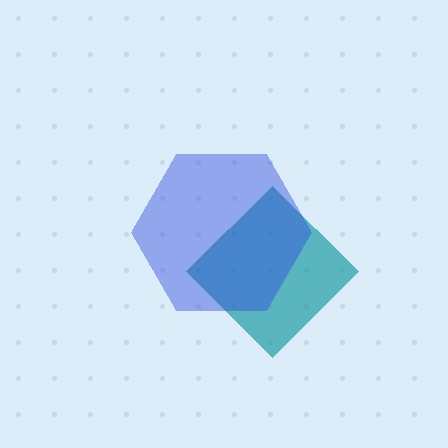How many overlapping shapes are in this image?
There are 2 overlapping shapes in the image.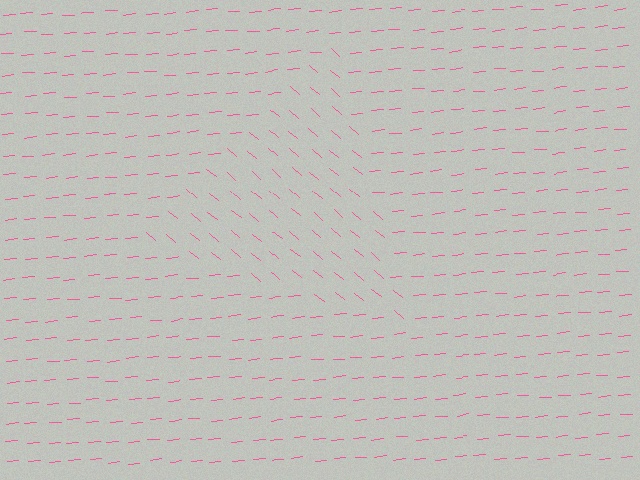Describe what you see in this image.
The image is filled with small pink line segments. A triangle region in the image has lines oriented differently from the surrounding lines, creating a visible texture boundary.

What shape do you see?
I see a triangle.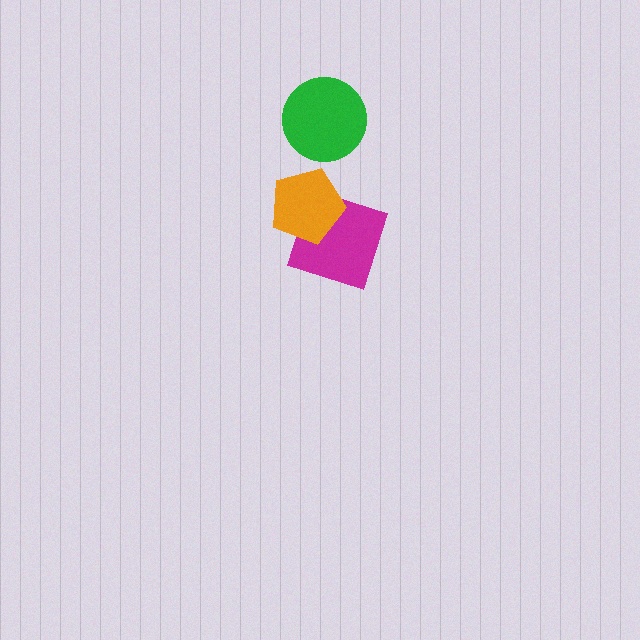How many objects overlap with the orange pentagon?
1 object overlaps with the orange pentagon.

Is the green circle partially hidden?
No, no other shape covers it.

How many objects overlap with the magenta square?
1 object overlaps with the magenta square.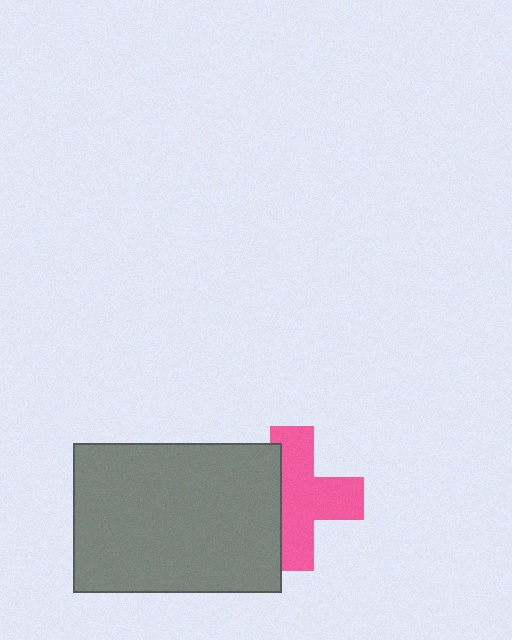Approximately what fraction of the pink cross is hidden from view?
Roughly 34% of the pink cross is hidden behind the gray rectangle.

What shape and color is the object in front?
The object in front is a gray rectangle.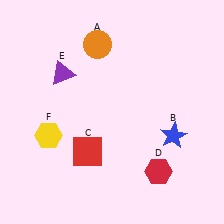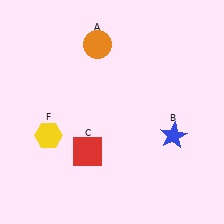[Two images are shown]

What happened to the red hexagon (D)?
The red hexagon (D) was removed in Image 2. It was in the bottom-right area of Image 1.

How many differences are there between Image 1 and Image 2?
There are 2 differences between the two images.